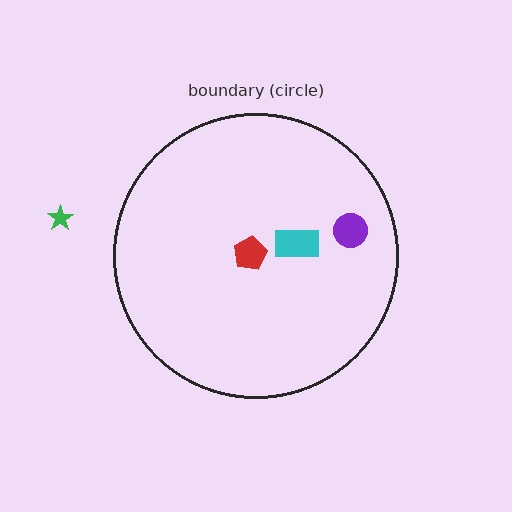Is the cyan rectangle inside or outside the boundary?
Inside.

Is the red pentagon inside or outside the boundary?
Inside.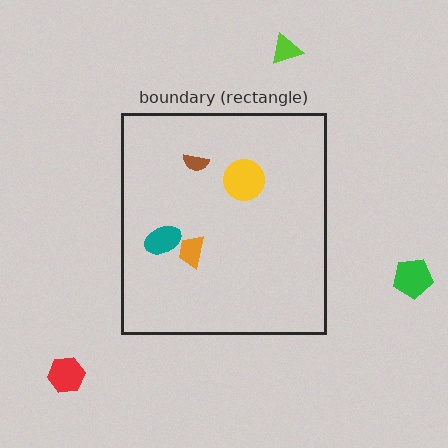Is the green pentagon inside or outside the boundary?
Outside.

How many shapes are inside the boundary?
4 inside, 3 outside.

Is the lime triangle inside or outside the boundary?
Outside.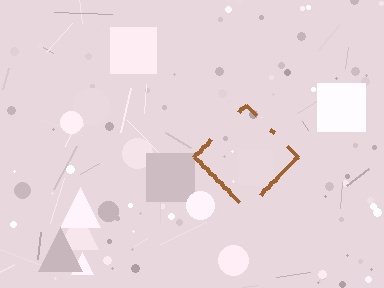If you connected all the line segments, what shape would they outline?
They would outline a diamond.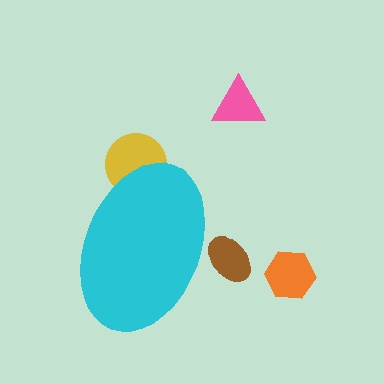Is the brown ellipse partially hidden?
Yes, the brown ellipse is partially hidden behind the cyan ellipse.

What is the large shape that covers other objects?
A cyan ellipse.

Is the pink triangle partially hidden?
No, the pink triangle is fully visible.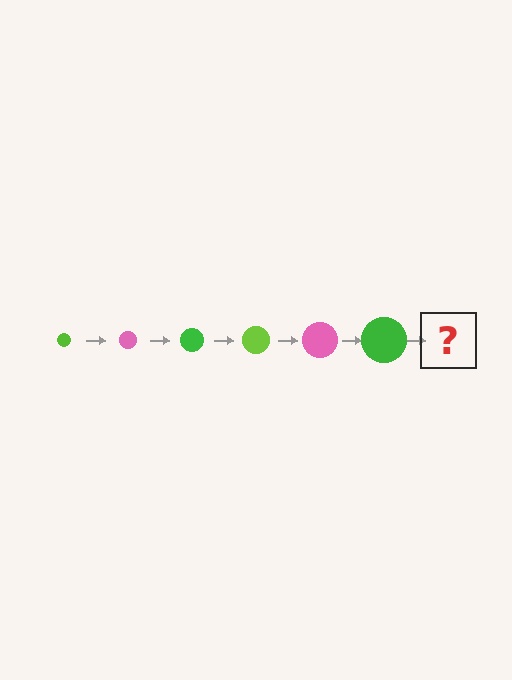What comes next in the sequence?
The next element should be a lime circle, larger than the previous one.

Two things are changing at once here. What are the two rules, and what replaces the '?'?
The two rules are that the circle grows larger each step and the color cycles through lime, pink, and green. The '?' should be a lime circle, larger than the previous one.